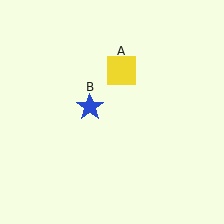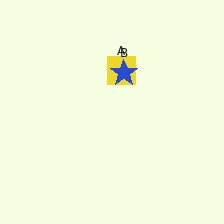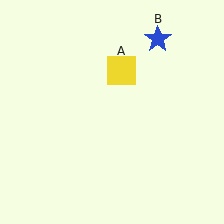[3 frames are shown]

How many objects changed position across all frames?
1 object changed position: blue star (object B).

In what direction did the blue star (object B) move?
The blue star (object B) moved up and to the right.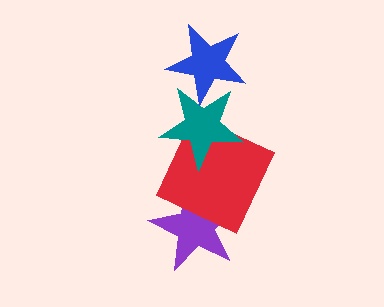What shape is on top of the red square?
The teal star is on top of the red square.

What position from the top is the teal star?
The teal star is 2nd from the top.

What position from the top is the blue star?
The blue star is 1st from the top.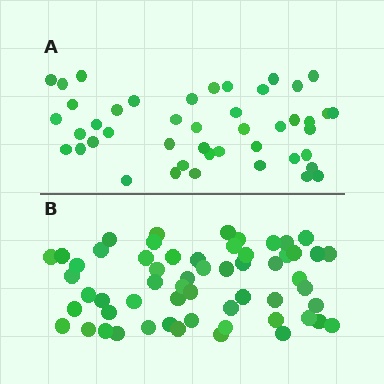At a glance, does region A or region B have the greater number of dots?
Region B (the bottom region) has more dots.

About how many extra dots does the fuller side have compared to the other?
Region B has approximately 15 more dots than region A.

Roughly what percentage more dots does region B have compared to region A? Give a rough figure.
About 30% more.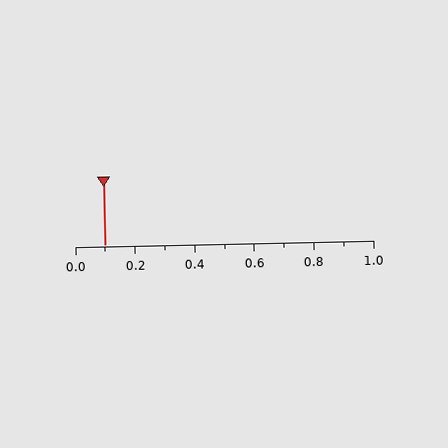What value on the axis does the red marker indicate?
The marker indicates approximately 0.1.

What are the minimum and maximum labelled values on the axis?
The axis runs from 0.0 to 1.0.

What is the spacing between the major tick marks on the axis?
The major ticks are spaced 0.2 apart.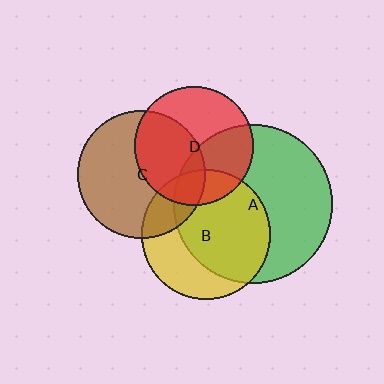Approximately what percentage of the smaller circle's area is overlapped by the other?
Approximately 20%.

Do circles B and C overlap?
Yes.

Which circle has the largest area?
Circle A (green).